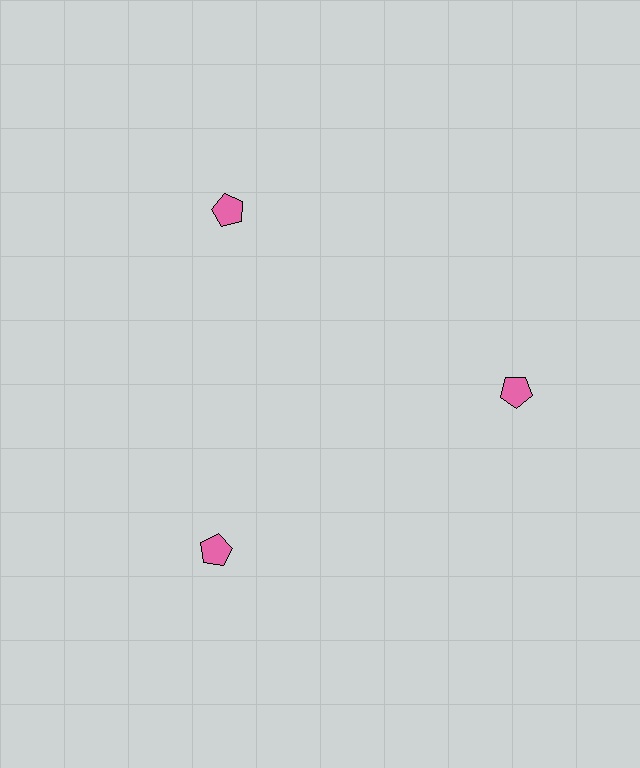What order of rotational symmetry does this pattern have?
This pattern has 3-fold rotational symmetry.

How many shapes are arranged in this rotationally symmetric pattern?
There are 3 shapes, arranged in 3 groups of 1.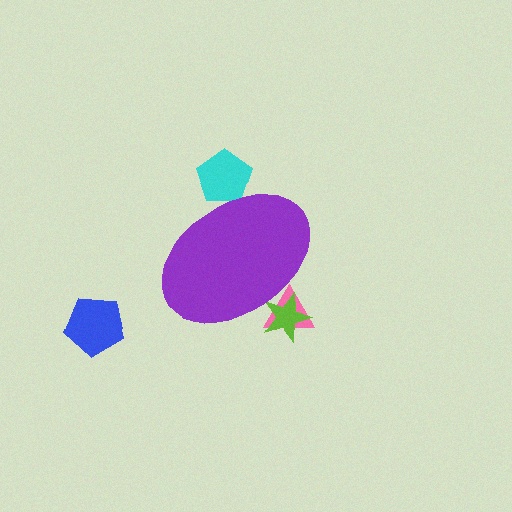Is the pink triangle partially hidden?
Yes, the pink triangle is partially hidden behind the purple ellipse.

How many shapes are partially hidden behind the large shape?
3 shapes are partially hidden.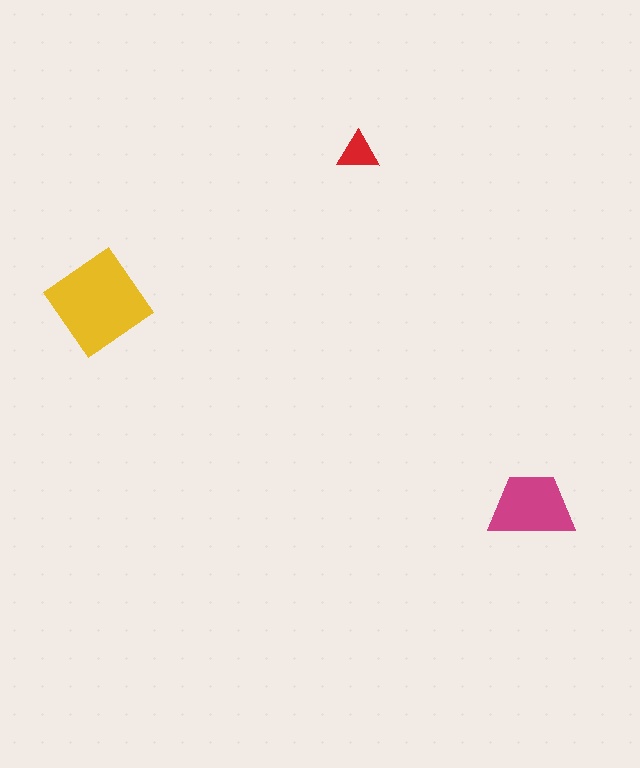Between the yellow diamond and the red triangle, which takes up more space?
The yellow diamond.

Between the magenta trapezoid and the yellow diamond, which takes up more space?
The yellow diamond.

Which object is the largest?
The yellow diamond.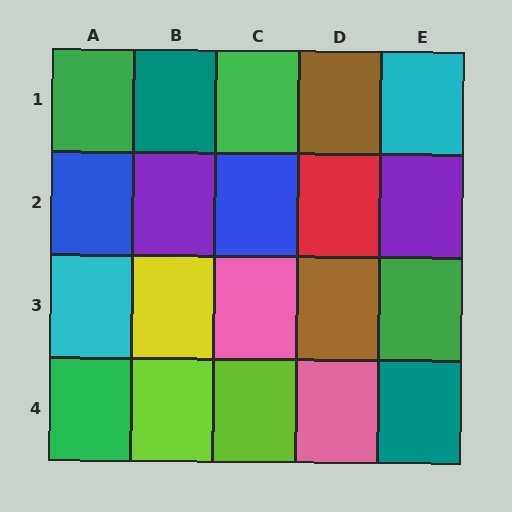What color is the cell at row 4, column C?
Lime.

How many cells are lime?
2 cells are lime.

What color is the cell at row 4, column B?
Lime.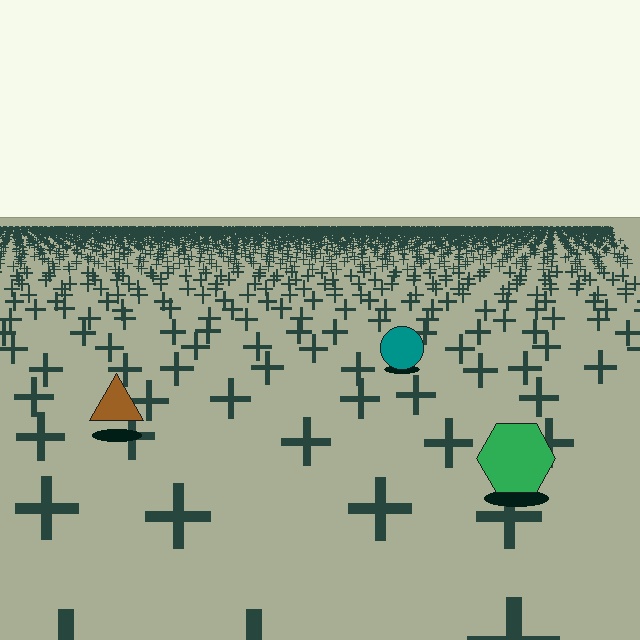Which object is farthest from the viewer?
The teal circle is farthest from the viewer. It appears smaller and the ground texture around it is denser.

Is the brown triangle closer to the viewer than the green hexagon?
No. The green hexagon is closer — you can tell from the texture gradient: the ground texture is coarser near it.